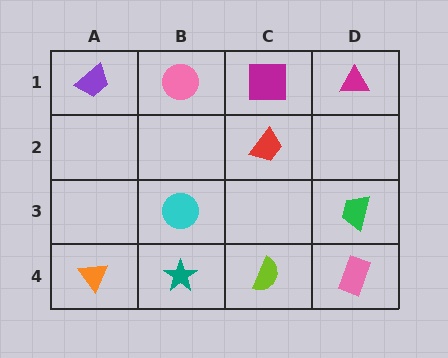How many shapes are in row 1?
4 shapes.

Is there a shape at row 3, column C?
No, that cell is empty.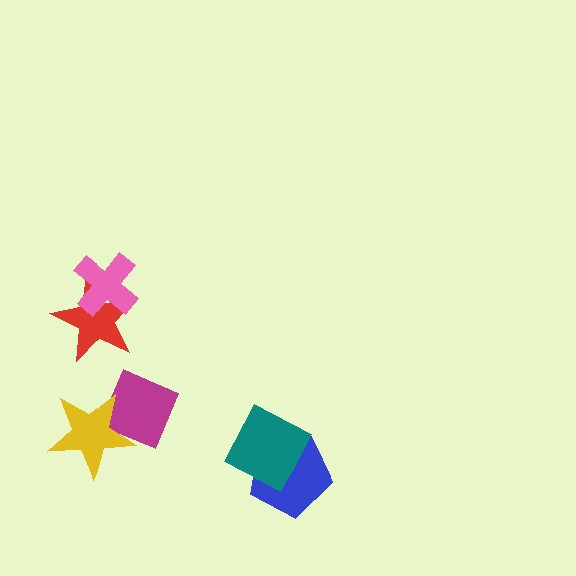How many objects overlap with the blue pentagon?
1 object overlaps with the blue pentagon.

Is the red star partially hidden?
Yes, it is partially covered by another shape.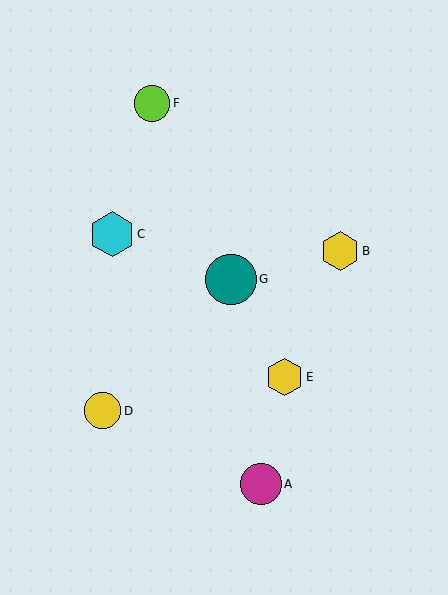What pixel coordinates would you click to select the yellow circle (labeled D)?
Click at (102, 411) to select the yellow circle D.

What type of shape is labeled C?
Shape C is a cyan hexagon.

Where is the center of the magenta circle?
The center of the magenta circle is at (261, 484).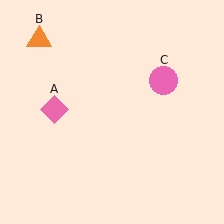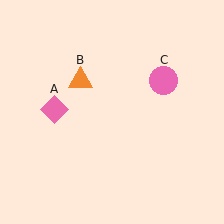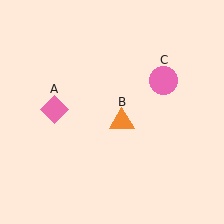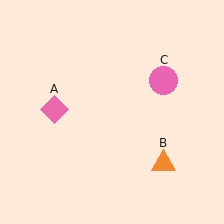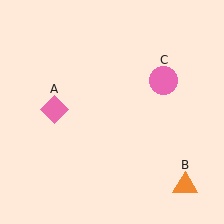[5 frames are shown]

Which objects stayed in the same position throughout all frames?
Pink diamond (object A) and pink circle (object C) remained stationary.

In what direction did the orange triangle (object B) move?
The orange triangle (object B) moved down and to the right.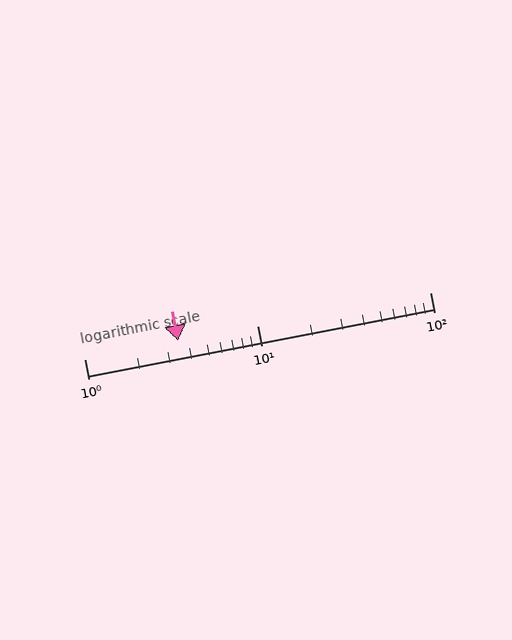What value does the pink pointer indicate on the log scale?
The pointer indicates approximately 3.5.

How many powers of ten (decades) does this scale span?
The scale spans 2 decades, from 1 to 100.